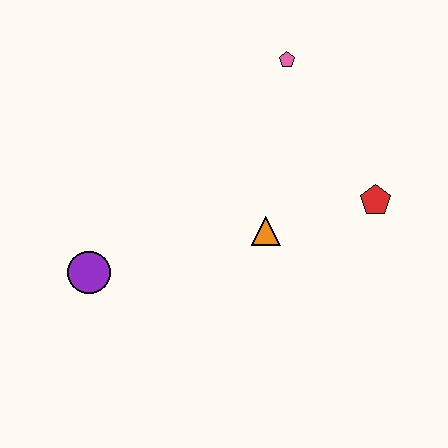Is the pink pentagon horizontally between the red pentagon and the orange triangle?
Yes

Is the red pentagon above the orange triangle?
Yes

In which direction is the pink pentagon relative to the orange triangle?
The pink pentagon is above the orange triangle.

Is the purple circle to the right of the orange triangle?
No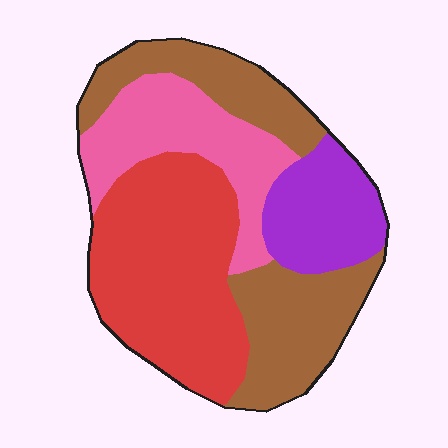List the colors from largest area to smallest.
From largest to smallest: red, brown, pink, purple.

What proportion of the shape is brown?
Brown covers 31% of the shape.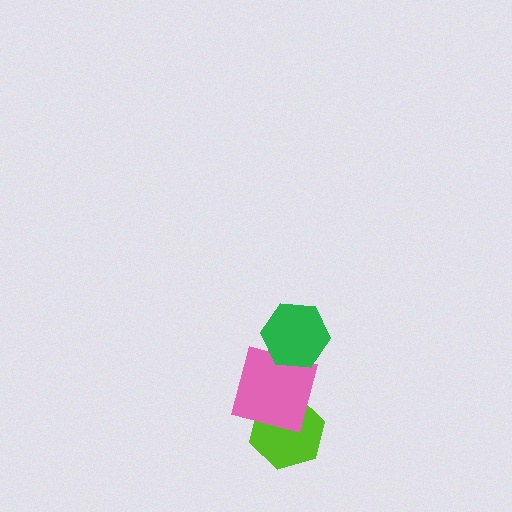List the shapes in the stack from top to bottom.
From top to bottom: the green hexagon, the pink square, the lime hexagon.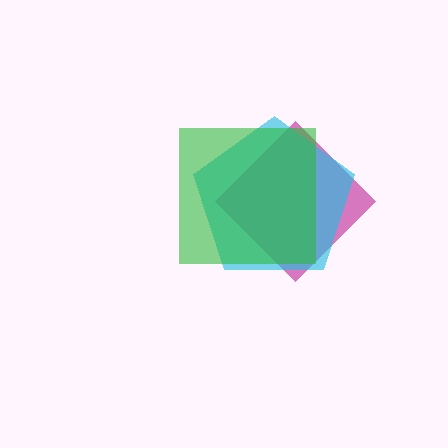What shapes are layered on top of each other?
The layered shapes are: a magenta diamond, a cyan pentagon, a green square.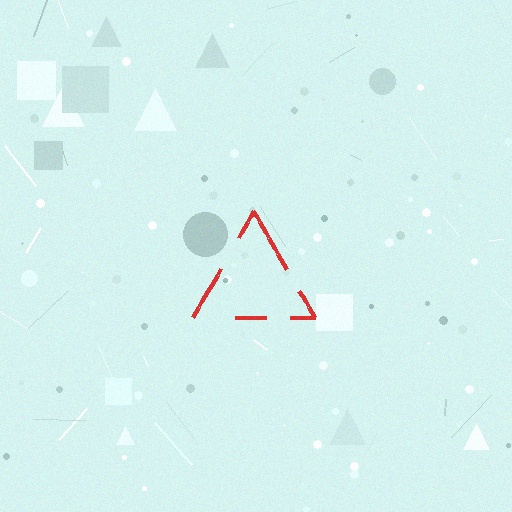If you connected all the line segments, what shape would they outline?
They would outline a triangle.